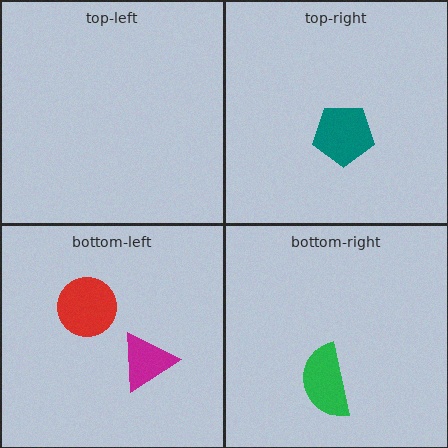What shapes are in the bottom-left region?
The red circle, the magenta triangle.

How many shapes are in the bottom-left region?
2.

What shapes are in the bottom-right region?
The green semicircle.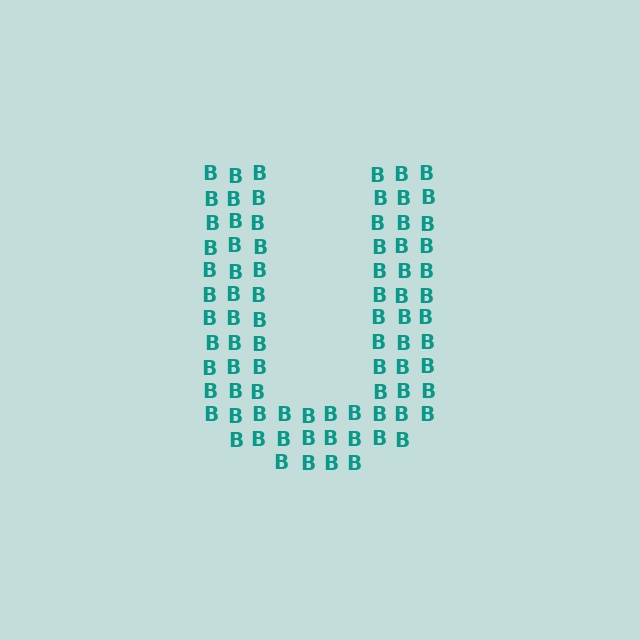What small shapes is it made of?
It is made of small letter B's.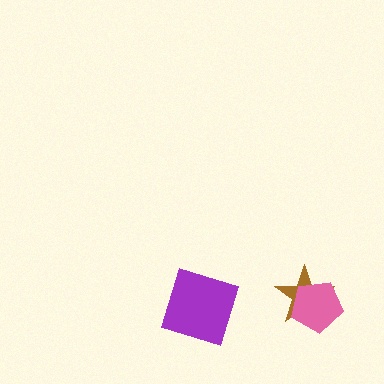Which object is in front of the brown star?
The pink pentagon is in front of the brown star.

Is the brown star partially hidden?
Yes, it is partially covered by another shape.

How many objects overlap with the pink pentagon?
1 object overlaps with the pink pentagon.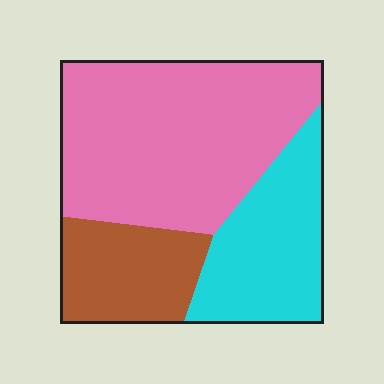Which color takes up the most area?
Pink, at roughly 55%.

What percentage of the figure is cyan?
Cyan covers 27% of the figure.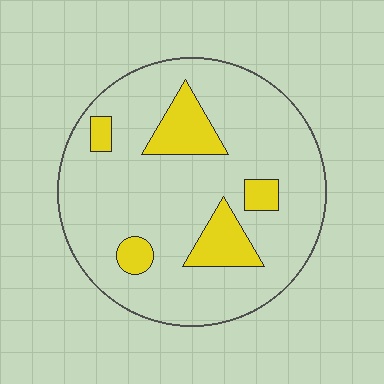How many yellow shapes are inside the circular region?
5.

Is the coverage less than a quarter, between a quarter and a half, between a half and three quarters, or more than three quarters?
Less than a quarter.